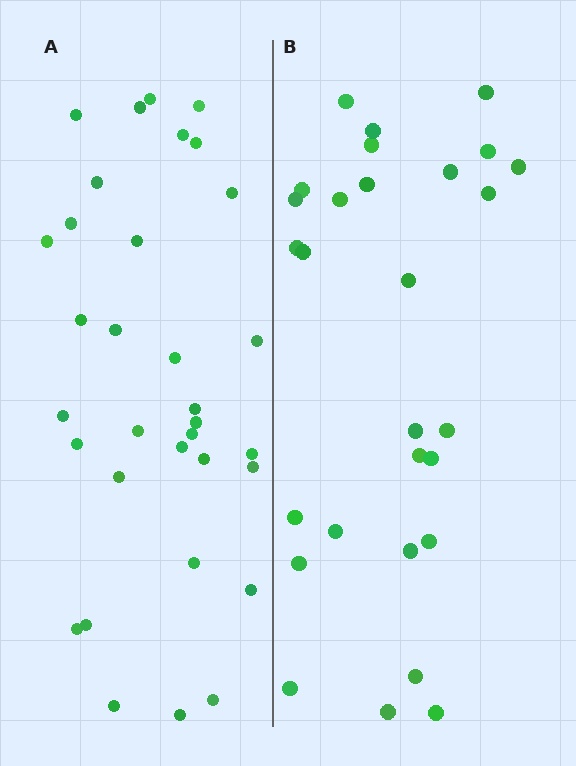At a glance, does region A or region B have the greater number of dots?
Region A (the left region) has more dots.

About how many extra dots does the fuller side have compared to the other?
Region A has about 5 more dots than region B.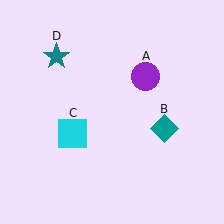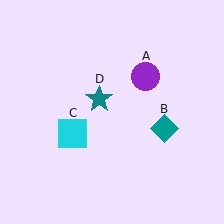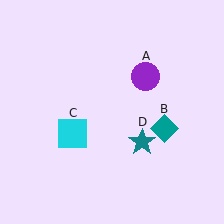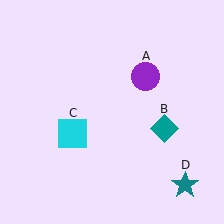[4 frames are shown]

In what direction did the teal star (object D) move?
The teal star (object D) moved down and to the right.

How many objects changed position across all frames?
1 object changed position: teal star (object D).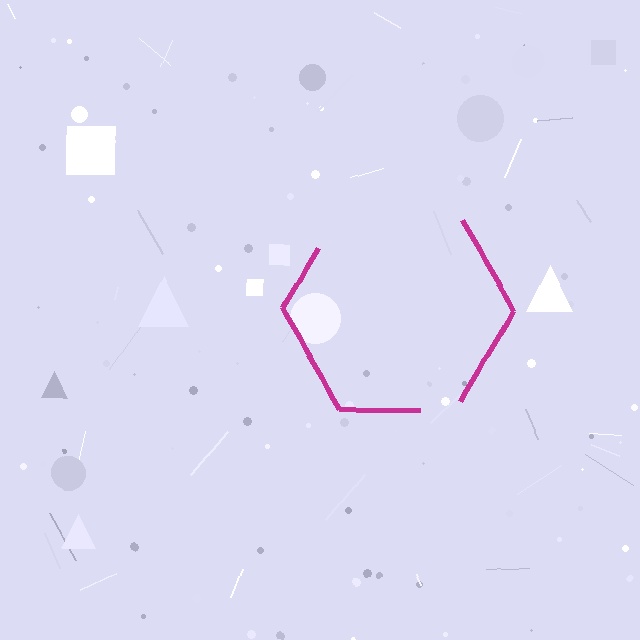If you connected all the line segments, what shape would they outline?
They would outline a hexagon.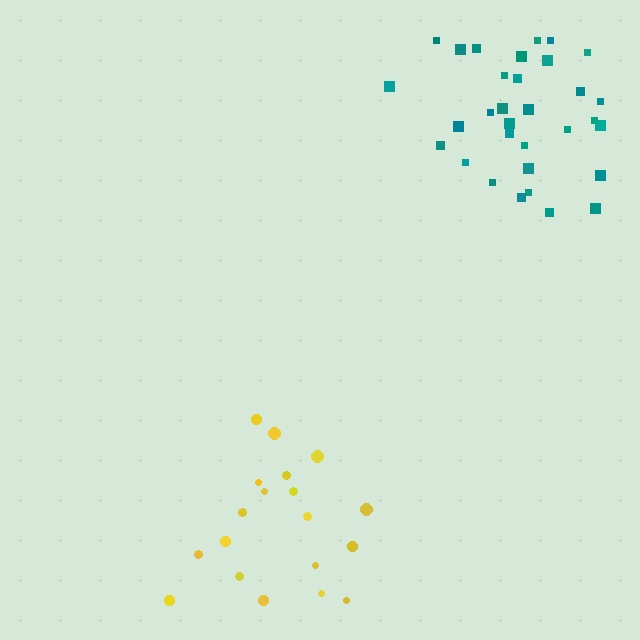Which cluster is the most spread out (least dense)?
Yellow.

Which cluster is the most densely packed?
Teal.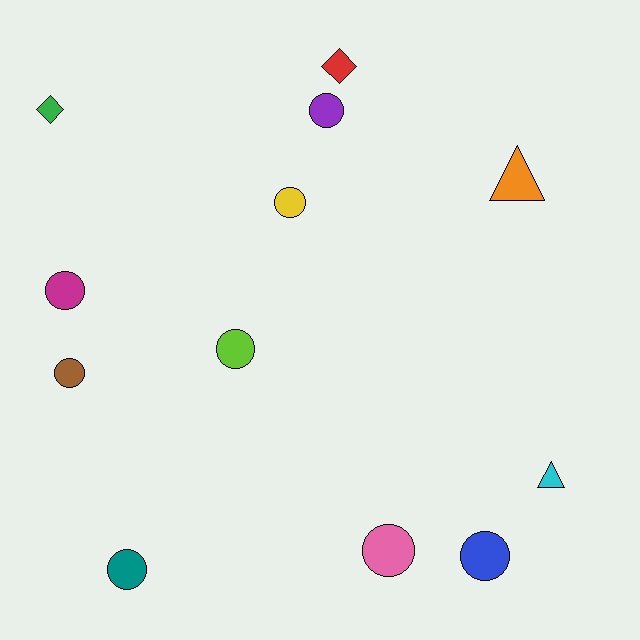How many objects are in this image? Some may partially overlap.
There are 12 objects.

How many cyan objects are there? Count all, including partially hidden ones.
There is 1 cyan object.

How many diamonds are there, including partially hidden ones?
There are 2 diamonds.